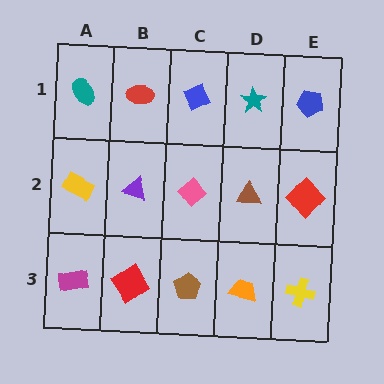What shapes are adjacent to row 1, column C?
A pink diamond (row 2, column C), a red ellipse (row 1, column B), a teal star (row 1, column D).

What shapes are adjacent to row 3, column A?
A yellow rectangle (row 2, column A), a red diamond (row 3, column B).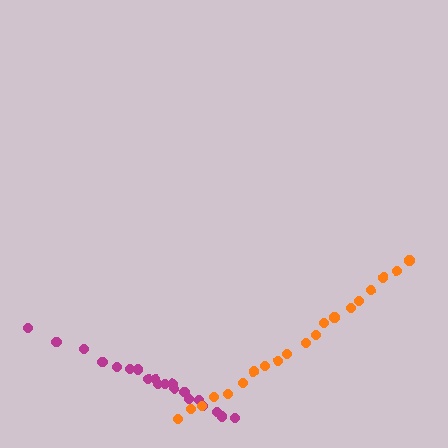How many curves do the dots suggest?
There are 2 distinct paths.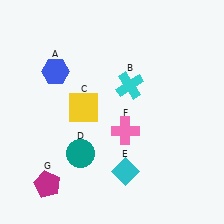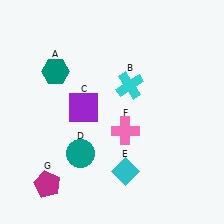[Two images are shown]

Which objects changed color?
A changed from blue to teal. C changed from yellow to purple.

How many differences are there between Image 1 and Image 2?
There are 2 differences between the two images.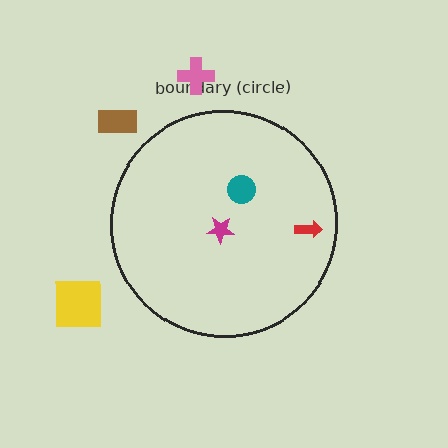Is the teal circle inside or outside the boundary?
Inside.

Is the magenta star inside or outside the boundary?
Inside.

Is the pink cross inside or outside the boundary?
Outside.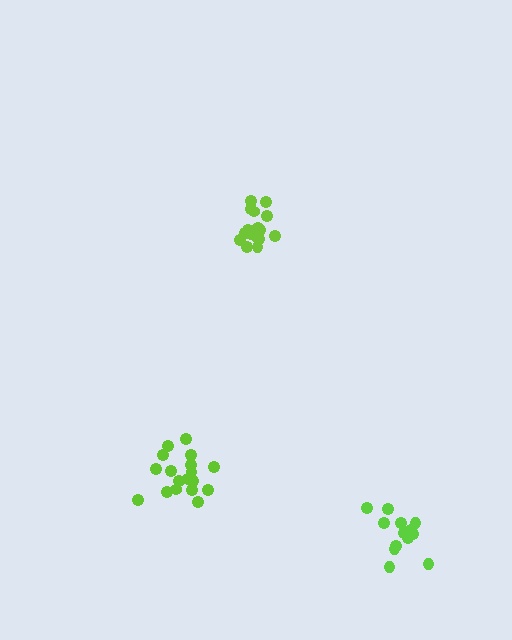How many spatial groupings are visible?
There are 3 spatial groupings.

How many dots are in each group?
Group 1: 14 dots, Group 2: 18 dots, Group 3: 18 dots (50 total).